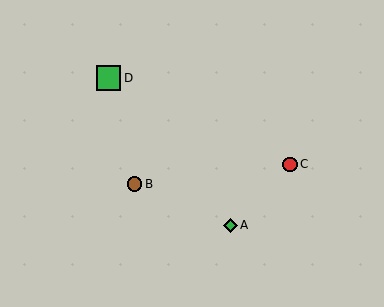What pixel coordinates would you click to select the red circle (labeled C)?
Click at (290, 164) to select the red circle C.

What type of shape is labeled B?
Shape B is a brown circle.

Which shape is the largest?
The green square (labeled D) is the largest.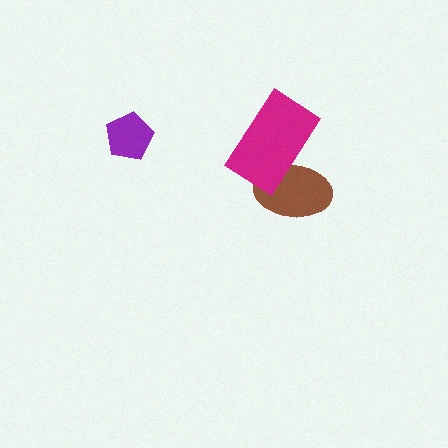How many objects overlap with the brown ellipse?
1 object overlaps with the brown ellipse.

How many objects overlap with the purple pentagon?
0 objects overlap with the purple pentagon.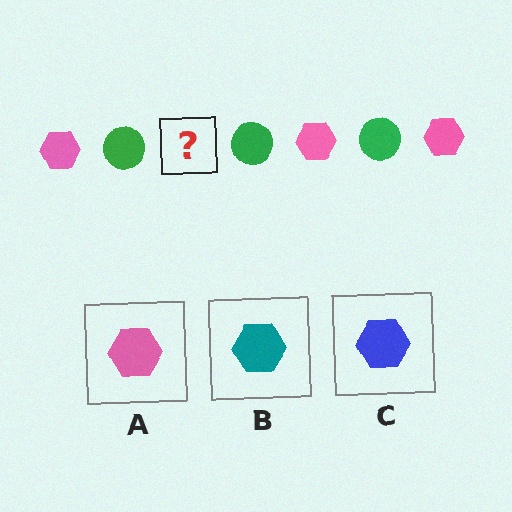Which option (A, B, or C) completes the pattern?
A.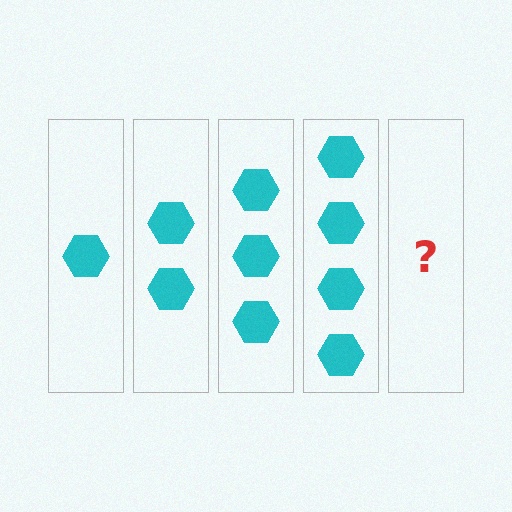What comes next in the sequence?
The next element should be 5 hexagons.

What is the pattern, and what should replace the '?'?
The pattern is that each step adds one more hexagon. The '?' should be 5 hexagons.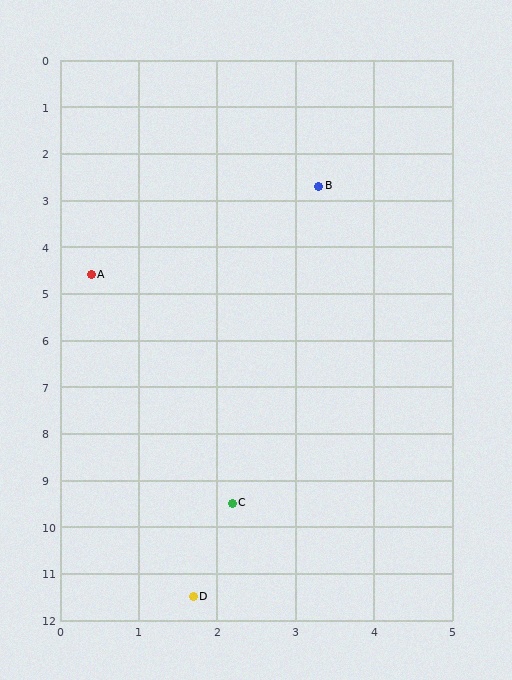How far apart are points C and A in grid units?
Points C and A are about 5.2 grid units apart.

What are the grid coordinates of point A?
Point A is at approximately (0.4, 4.6).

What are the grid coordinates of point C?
Point C is at approximately (2.2, 9.5).